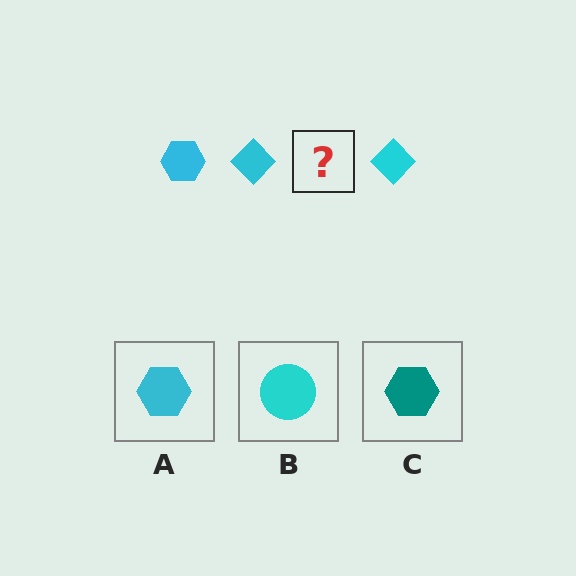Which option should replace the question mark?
Option A.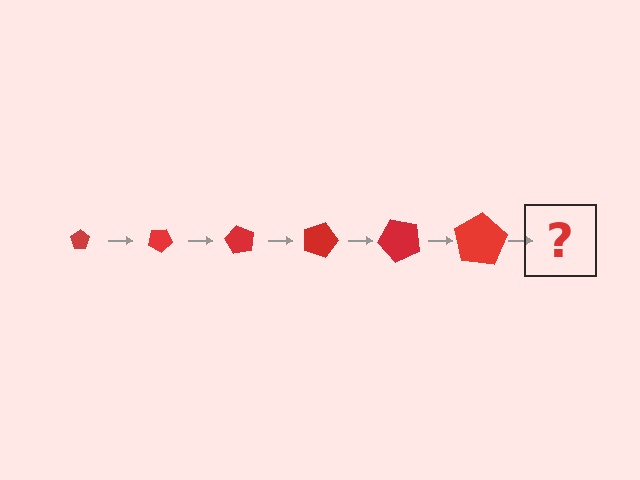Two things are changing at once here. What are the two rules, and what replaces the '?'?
The two rules are that the pentagon grows larger each step and it rotates 30 degrees each step. The '?' should be a pentagon, larger than the previous one and rotated 180 degrees from the start.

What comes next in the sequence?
The next element should be a pentagon, larger than the previous one and rotated 180 degrees from the start.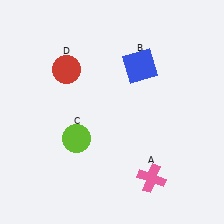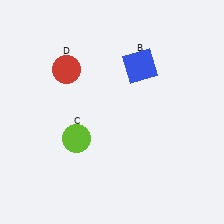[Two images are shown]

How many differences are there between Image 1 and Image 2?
There is 1 difference between the two images.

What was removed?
The pink cross (A) was removed in Image 2.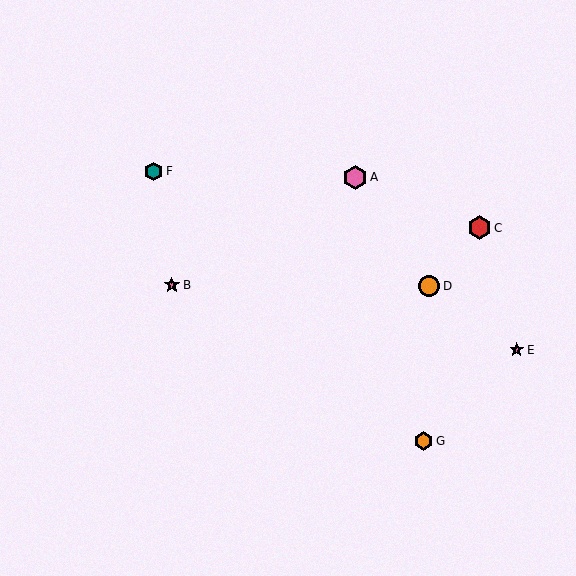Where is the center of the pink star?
The center of the pink star is at (172, 285).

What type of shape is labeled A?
Shape A is a pink hexagon.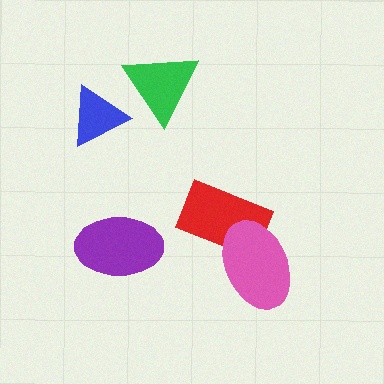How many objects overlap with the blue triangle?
1 object overlaps with the blue triangle.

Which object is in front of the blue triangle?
The green triangle is in front of the blue triangle.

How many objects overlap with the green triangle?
1 object overlaps with the green triangle.